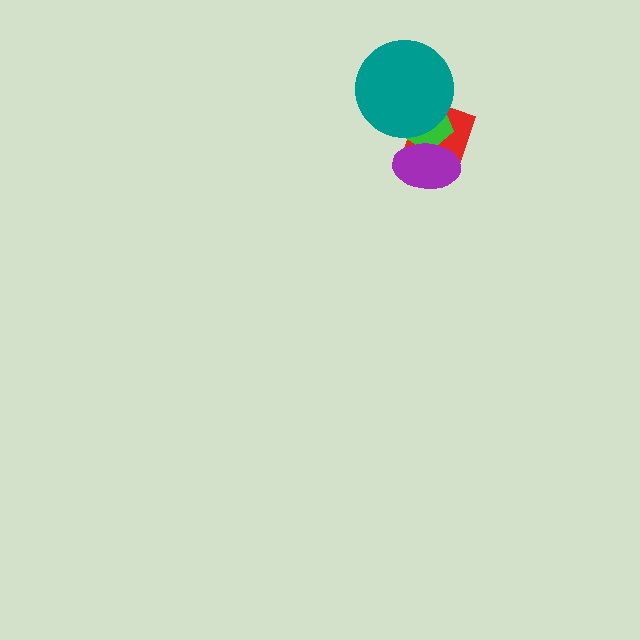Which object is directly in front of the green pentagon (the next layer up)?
The teal circle is directly in front of the green pentagon.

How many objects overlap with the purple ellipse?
2 objects overlap with the purple ellipse.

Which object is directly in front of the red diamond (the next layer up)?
The green pentagon is directly in front of the red diamond.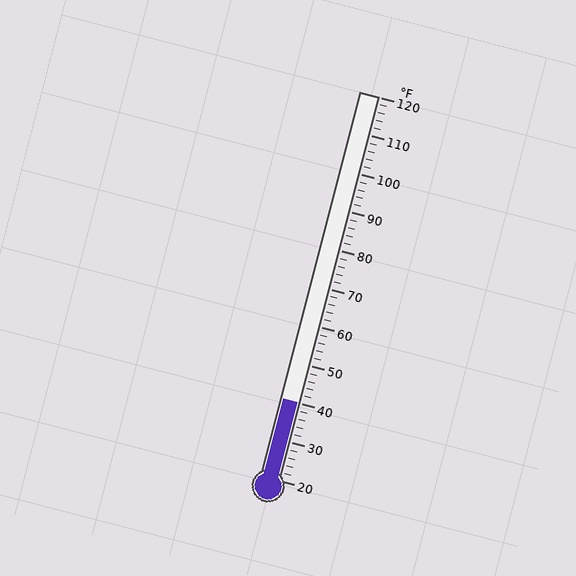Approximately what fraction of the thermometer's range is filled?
The thermometer is filled to approximately 20% of its range.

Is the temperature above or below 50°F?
The temperature is below 50°F.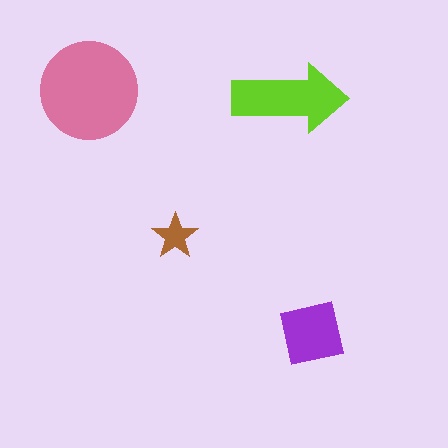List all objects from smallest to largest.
The brown star, the purple square, the lime arrow, the pink circle.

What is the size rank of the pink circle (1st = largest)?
1st.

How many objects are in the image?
There are 4 objects in the image.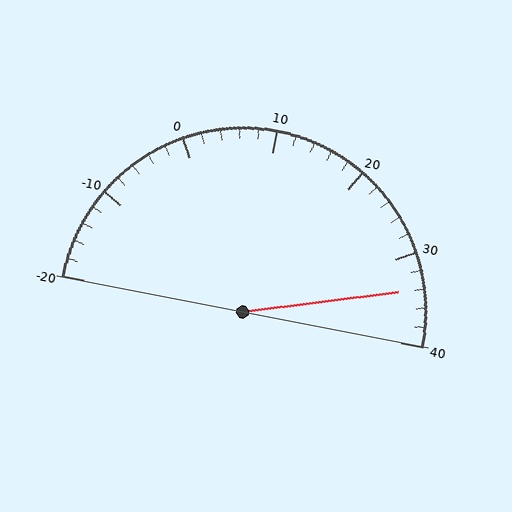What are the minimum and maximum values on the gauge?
The gauge ranges from -20 to 40.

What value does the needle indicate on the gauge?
The needle indicates approximately 34.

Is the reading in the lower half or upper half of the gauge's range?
The reading is in the upper half of the range (-20 to 40).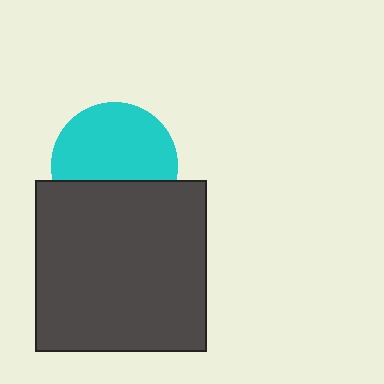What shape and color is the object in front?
The object in front is a dark gray square.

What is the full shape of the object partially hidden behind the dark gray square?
The partially hidden object is a cyan circle.